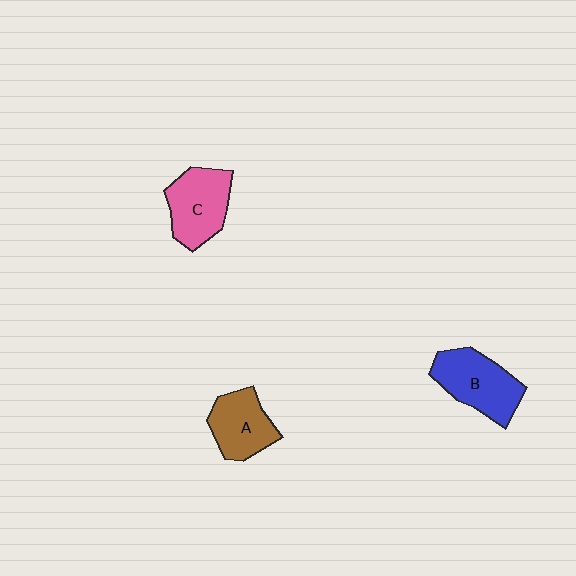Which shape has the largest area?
Shape B (blue).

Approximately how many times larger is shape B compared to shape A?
Approximately 1.2 times.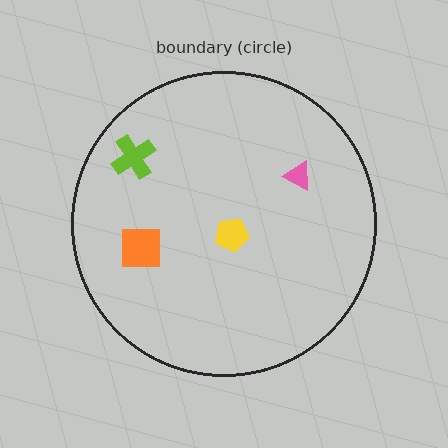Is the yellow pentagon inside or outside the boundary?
Inside.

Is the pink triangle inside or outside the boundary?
Inside.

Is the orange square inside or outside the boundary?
Inside.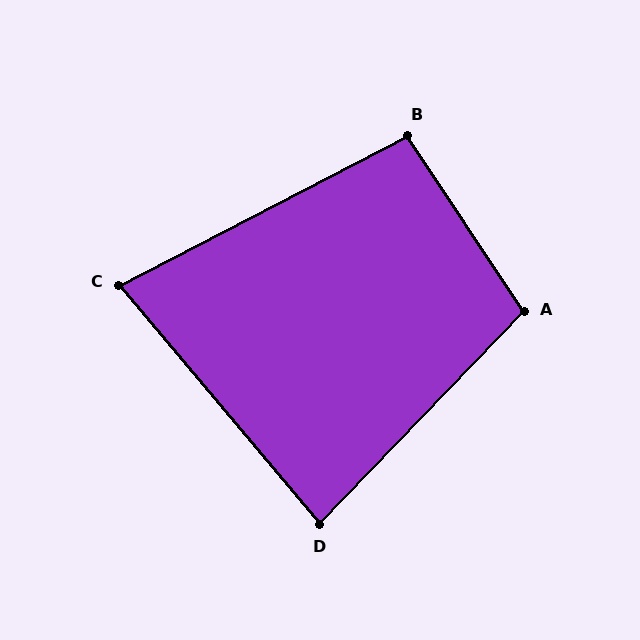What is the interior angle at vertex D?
Approximately 84 degrees (acute).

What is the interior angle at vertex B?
Approximately 96 degrees (obtuse).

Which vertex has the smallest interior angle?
C, at approximately 77 degrees.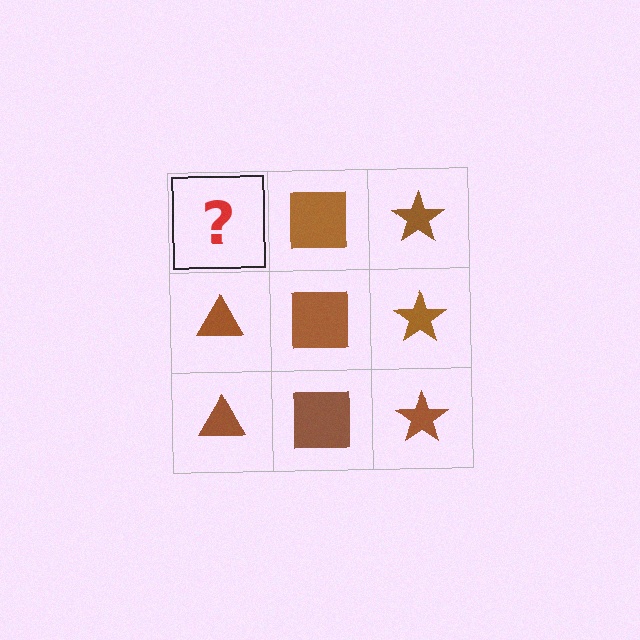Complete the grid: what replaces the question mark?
The question mark should be replaced with a brown triangle.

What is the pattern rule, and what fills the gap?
The rule is that each column has a consistent shape. The gap should be filled with a brown triangle.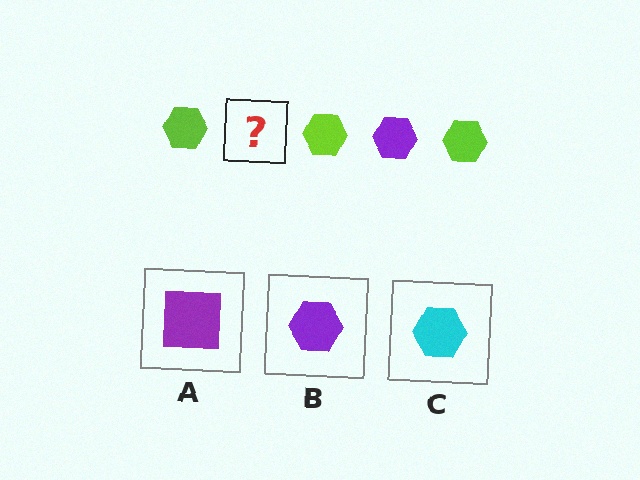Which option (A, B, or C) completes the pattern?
B.